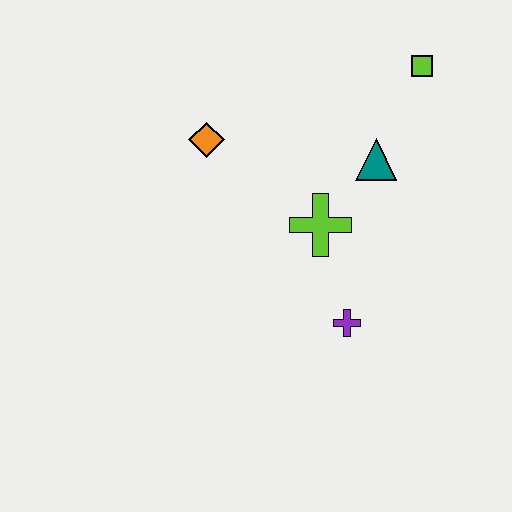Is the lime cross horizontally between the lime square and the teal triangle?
No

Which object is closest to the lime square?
The teal triangle is closest to the lime square.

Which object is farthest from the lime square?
The purple cross is farthest from the lime square.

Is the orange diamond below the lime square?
Yes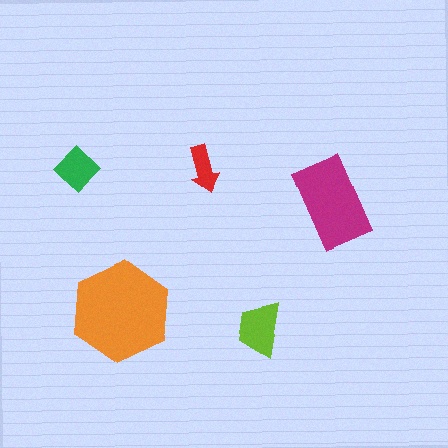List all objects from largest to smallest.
The orange hexagon, the magenta rectangle, the lime trapezoid, the green diamond, the red arrow.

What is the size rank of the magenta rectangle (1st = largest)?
2nd.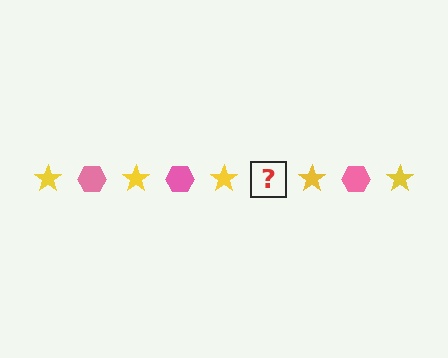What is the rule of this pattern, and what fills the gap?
The rule is that the pattern alternates between yellow star and pink hexagon. The gap should be filled with a pink hexagon.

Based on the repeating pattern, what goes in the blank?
The blank should be a pink hexagon.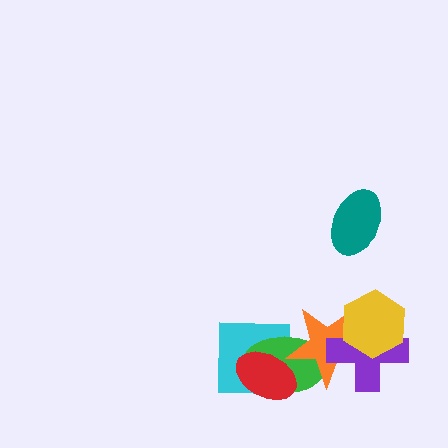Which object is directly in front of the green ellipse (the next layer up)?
The red ellipse is directly in front of the green ellipse.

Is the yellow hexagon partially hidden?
No, no other shape covers it.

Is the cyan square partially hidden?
Yes, it is partially covered by another shape.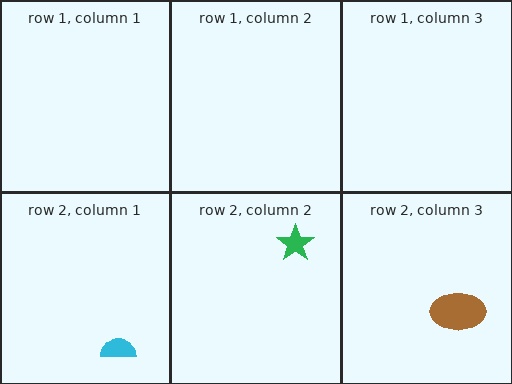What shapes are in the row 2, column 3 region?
The brown ellipse.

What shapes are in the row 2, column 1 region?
The cyan semicircle.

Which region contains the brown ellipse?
The row 2, column 3 region.